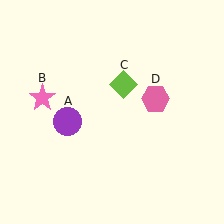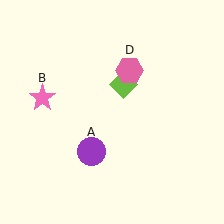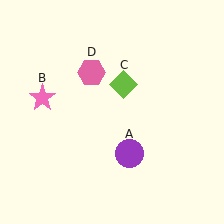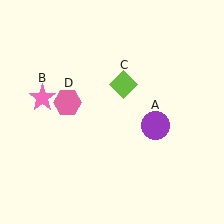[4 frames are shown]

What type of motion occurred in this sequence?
The purple circle (object A), pink hexagon (object D) rotated counterclockwise around the center of the scene.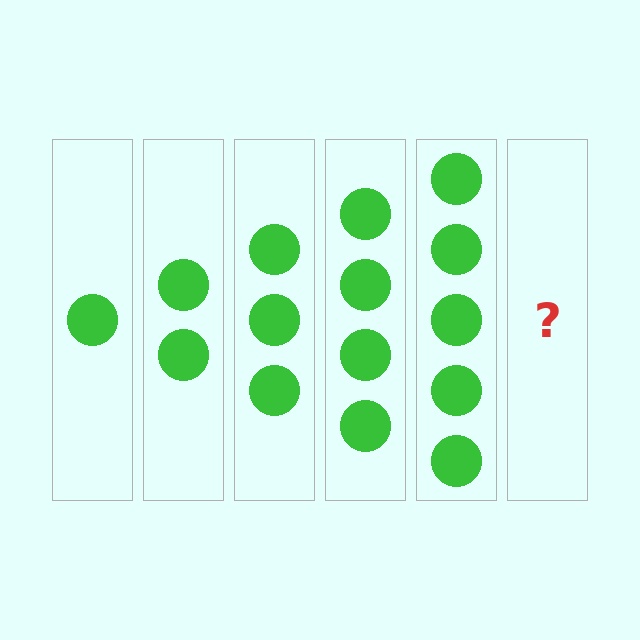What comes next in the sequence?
The next element should be 6 circles.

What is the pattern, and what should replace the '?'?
The pattern is that each step adds one more circle. The '?' should be 6 circles.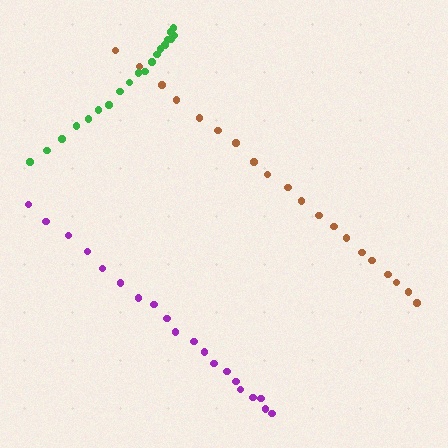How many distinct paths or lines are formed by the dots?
There are 3 distinct paths.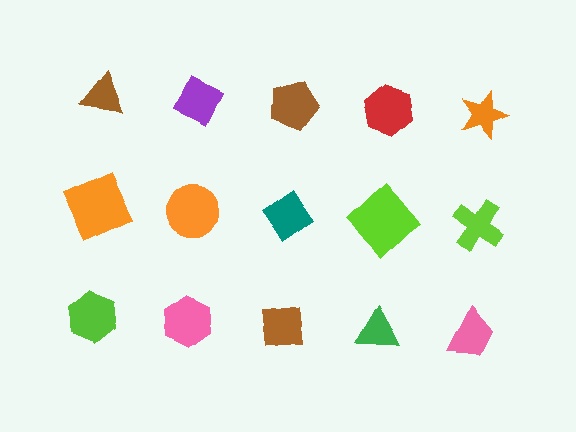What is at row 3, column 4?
A green triangle.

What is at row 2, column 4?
A lime diamond.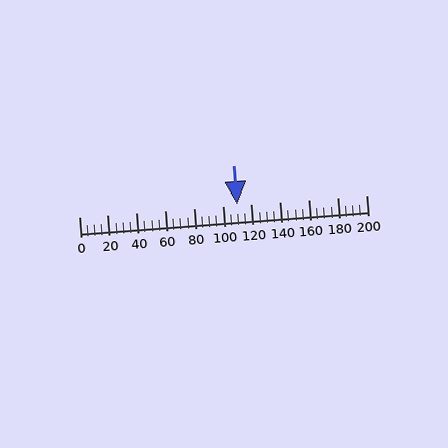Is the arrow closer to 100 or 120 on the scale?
The arrow is closer to 120.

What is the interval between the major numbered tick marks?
The major tick marks are spaced 20 units apart.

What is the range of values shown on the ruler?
The ruler shows values from 0 to 200.